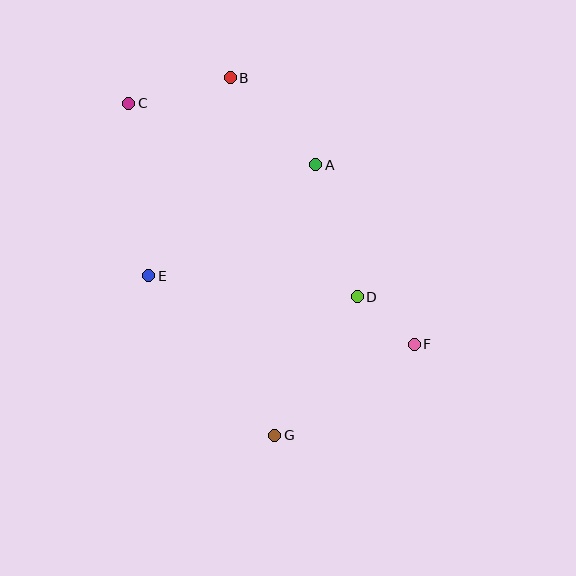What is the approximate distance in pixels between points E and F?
The distance between E and F is approximately 274 pixels.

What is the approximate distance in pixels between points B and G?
The distance between B and G is approximately 360 pixels.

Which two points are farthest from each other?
Points C and F are farthest from each other.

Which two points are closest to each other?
Points D and F are closest to each other.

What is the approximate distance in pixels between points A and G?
The distance between A and G is approximately 273 pixels.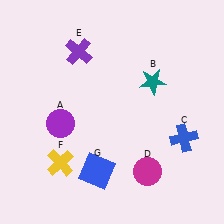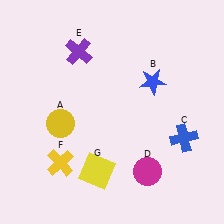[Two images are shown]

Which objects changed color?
A changed from purple to yellow. B changed from teal to blue. G changed from blue to yellow.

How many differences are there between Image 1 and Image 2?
There are 3 differences between the two images.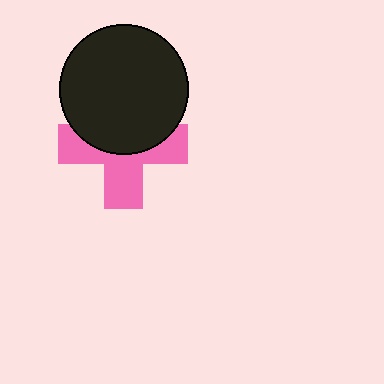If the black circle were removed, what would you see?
You would see the complete pink cross.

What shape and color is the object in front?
The object in front is a black circle.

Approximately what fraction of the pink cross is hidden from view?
Roughly 48% of the pink cross is hidden behind the black circle.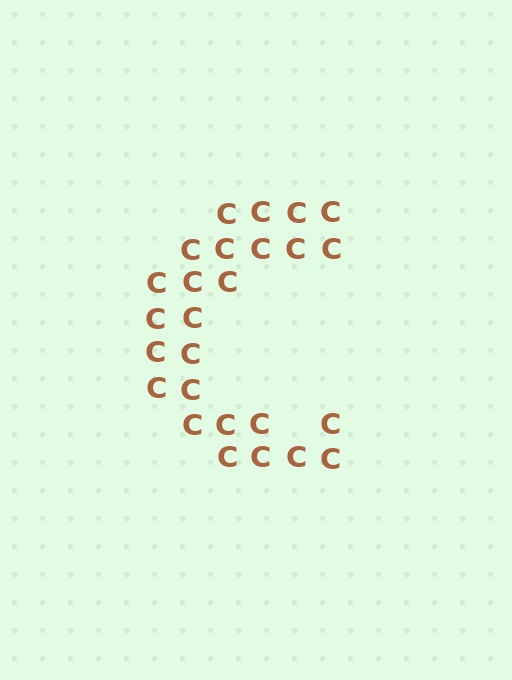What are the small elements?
The small elements are letter C's.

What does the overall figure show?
The overall figure shows the letter C.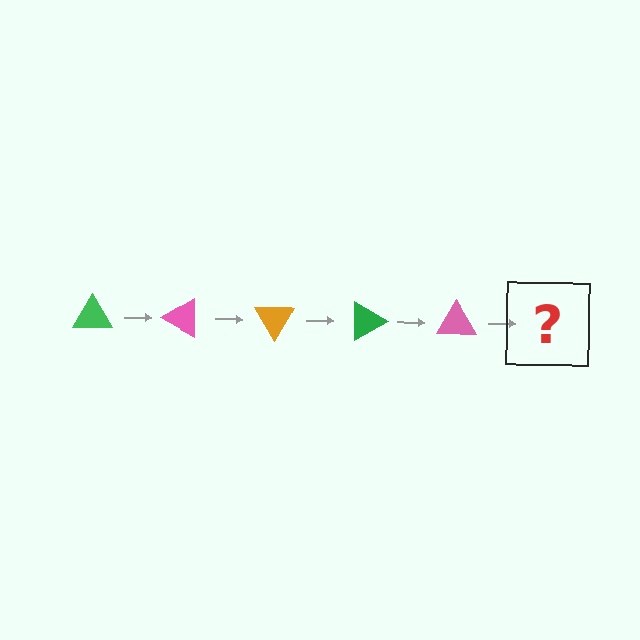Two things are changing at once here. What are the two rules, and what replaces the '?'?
The two rules are that it rotates 30 degrees each step and the color cycles through green, pink, and orange. The '?' should be an orange triangle, rotated 150 degrees from the start.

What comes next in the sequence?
The next element should be an orange triangle, rotated 150 degrees from the start.